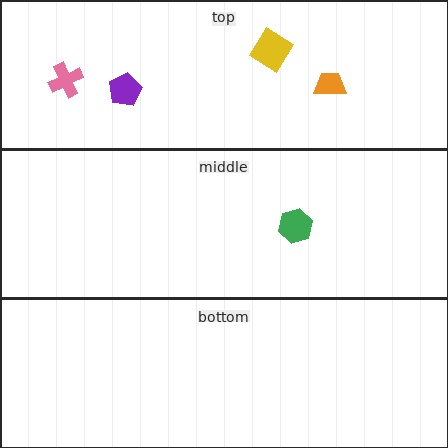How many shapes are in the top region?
4.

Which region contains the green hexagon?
The middle region.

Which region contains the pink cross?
The top region.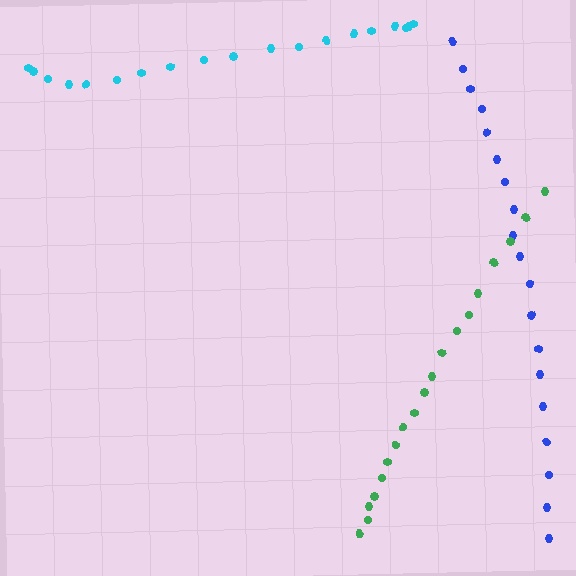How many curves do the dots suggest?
There are 3 distinct paths.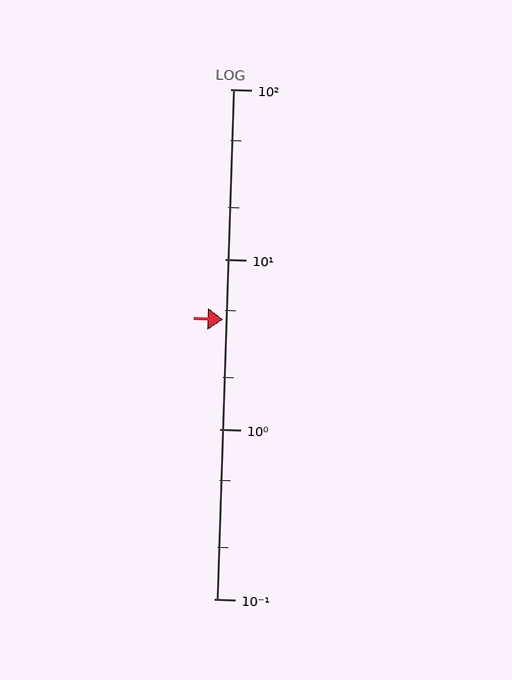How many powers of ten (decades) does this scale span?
The scale spans 3 decades, from 0.1 to 100.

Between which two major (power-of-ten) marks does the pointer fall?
The pointer is between 1 and 10.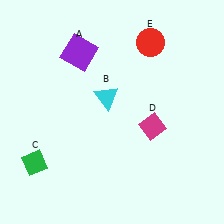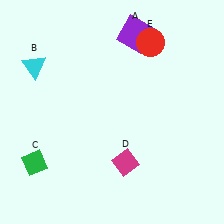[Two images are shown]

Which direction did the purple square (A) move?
The purple square (A) moved right.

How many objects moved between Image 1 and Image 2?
3 objects moved between the two images.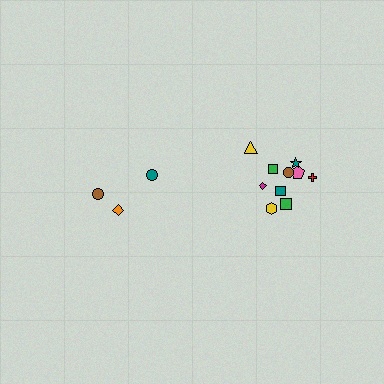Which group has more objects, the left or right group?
The right group.